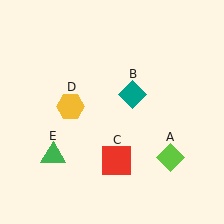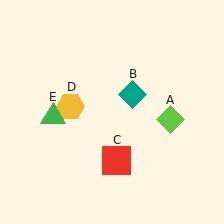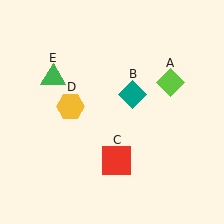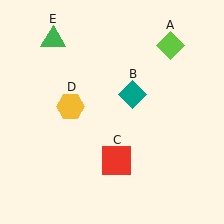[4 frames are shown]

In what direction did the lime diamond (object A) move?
The lime diamond (object A) moved up.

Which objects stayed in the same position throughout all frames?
Teal diamond (object B) and red square (object C) and yellow hexagon (object D) remained stationary.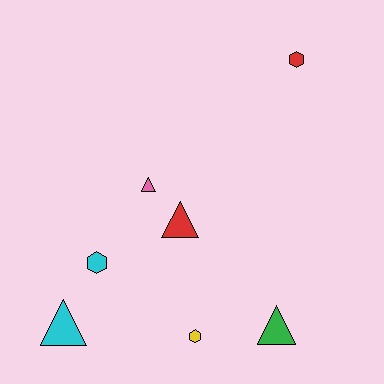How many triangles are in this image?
There are 4 triangles.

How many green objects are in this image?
There is 1 green object.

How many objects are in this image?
There are 7 objects.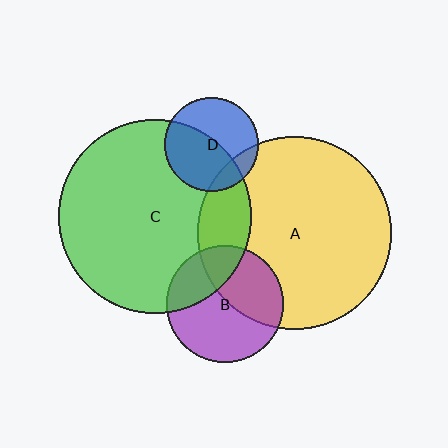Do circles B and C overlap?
Yes.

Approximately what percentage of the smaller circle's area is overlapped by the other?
Approximately 30%.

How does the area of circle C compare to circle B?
Approximately 2.7 times.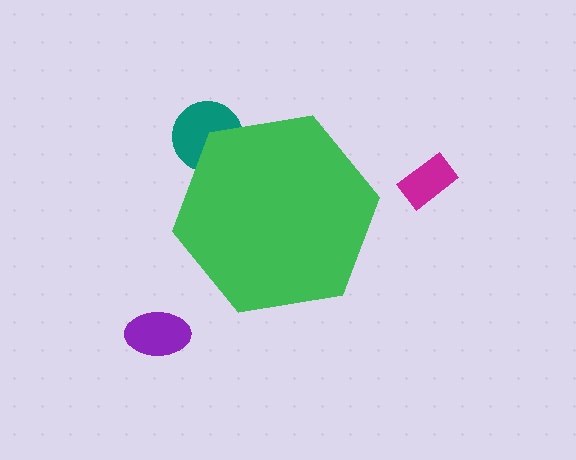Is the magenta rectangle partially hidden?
No, the magenta rectangle is fully visible.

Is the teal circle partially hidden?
Yes, the teal circle is partially hidden behind the green hexagon.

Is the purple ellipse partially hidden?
No, the purple ellipse is fully visible.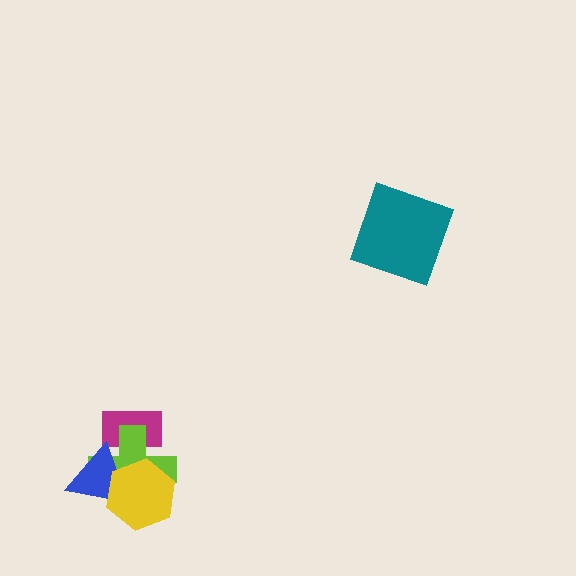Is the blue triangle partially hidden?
Yes, it is partially covered by another shape.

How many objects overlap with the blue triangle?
3 objects overlap with the blue triangle.